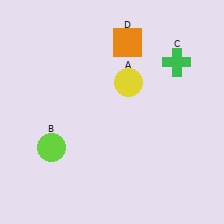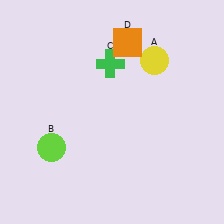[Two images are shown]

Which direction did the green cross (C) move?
The green cross (C) moved left.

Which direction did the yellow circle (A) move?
The yellow circle (A) moved right.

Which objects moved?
The objects that moved are: the yellow circle (A), the green cross (C).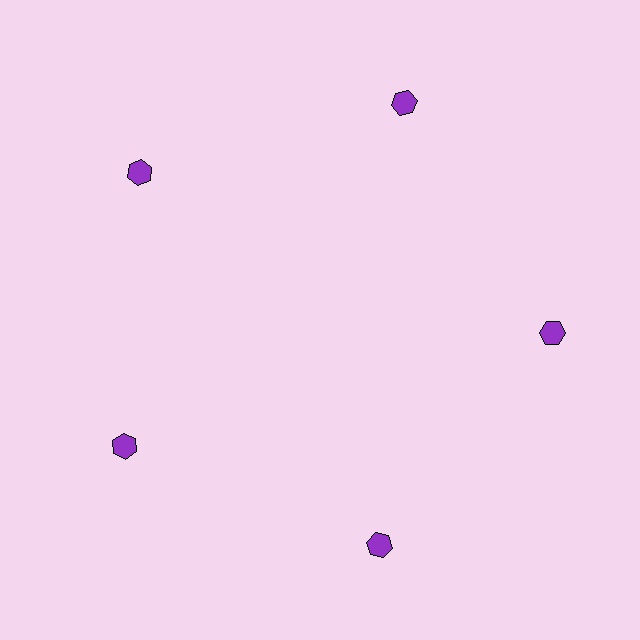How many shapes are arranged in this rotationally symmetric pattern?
There are 5 shapes, arranged in 5 groups of 1.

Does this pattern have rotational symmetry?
Yes, this pattern has 5-fold rotational symmetry. It looks the same after rotating 72 degrees around the center.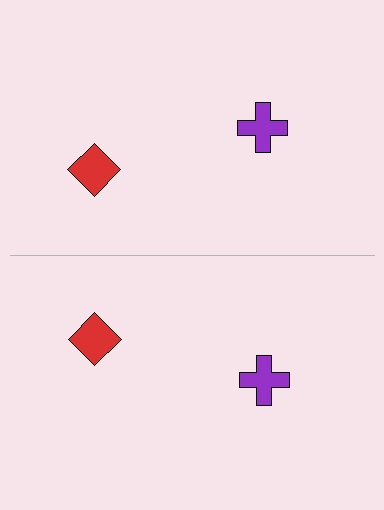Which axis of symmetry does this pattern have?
The pattern has a horizontal axis of symmetry running through the center of the image.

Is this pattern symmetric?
Yes, this pattern has bilateral (reflection) symmetry.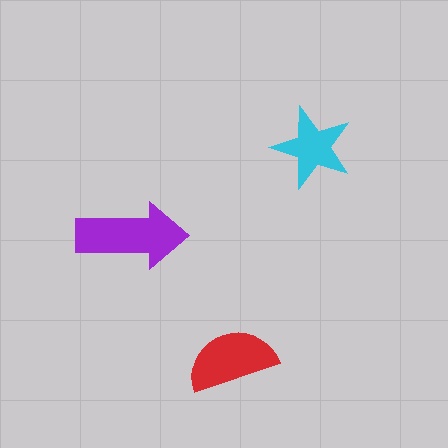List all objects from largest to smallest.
The purple arrow, the red semicircle, the cyan star.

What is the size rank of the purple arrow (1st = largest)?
1st.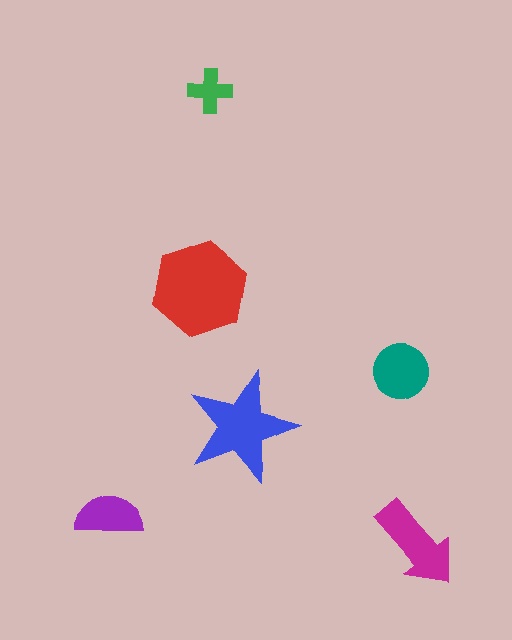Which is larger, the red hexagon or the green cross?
The red hexagon.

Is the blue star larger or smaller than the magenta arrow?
Larger.